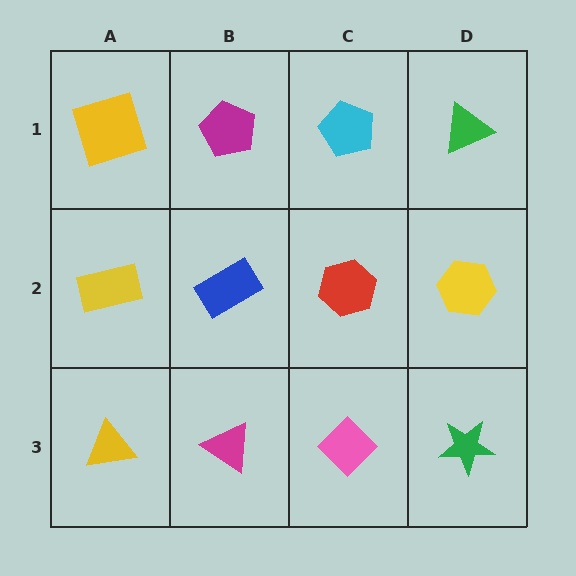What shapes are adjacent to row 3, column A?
A yellow rectangle (row 2, column A), a magenta triangle (row 3, column B).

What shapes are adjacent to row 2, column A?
A yellow square (row 1, column A), a yellow triangle (row 3, column A), a blue rectangle (row 2, column B).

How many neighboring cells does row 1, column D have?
2.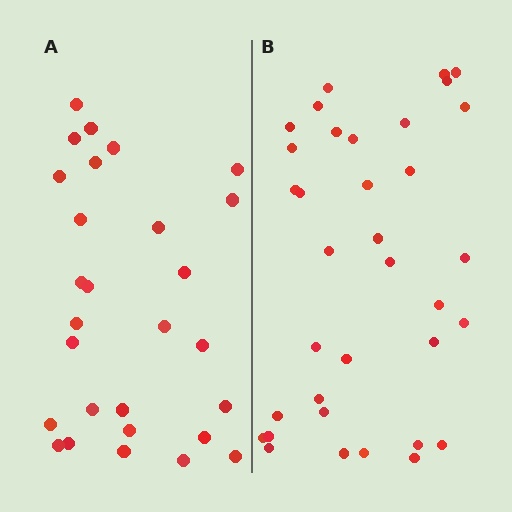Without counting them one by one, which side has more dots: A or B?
Region B (the right region) has more dots.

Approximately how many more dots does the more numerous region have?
Region B has roughly 8 or so more dots than region A.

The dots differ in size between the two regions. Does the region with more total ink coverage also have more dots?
No. Region A has more total ink coverage because its dots are larger, but region B actually contains more individual dots. Total area can be misleading — the number of items is what matters here.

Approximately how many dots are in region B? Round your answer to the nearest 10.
About 40 dots. (The exact count is 35, which rounds to 40.)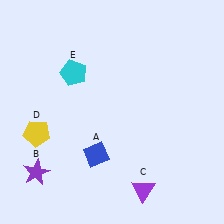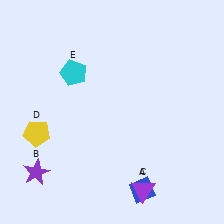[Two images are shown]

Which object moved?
The blue diamond (A) moved right.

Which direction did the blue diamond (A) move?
The blue diamond (A) moved right.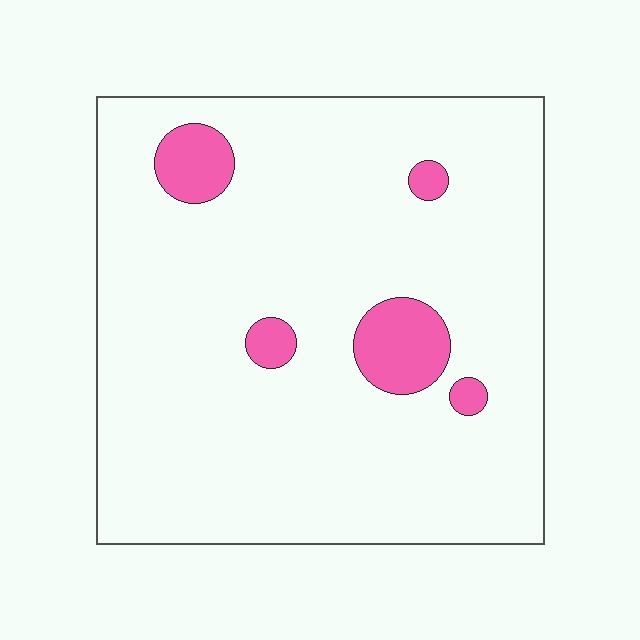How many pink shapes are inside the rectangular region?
5.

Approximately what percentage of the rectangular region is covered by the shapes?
Approximately 10%.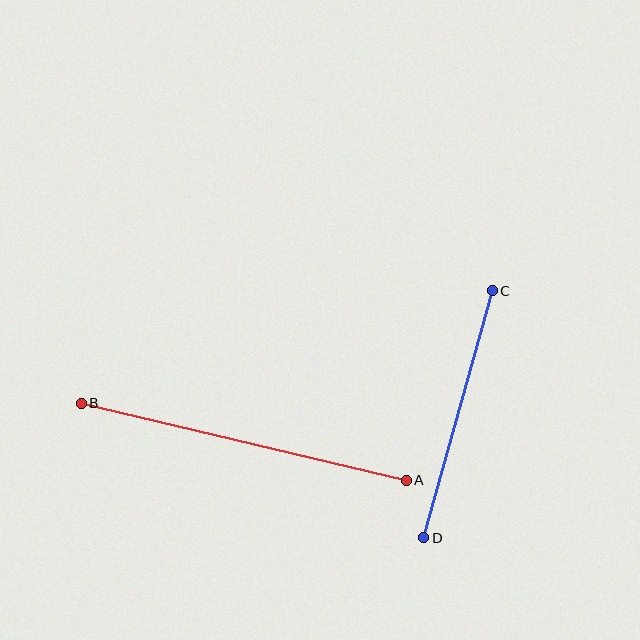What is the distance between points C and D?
The distance is approximately 256 pixels.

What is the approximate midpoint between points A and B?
The midpoint is at approximately (244, 442) pixels.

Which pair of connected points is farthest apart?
Points A and B are farthest apart.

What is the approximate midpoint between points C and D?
The midpoint is at approximately (458, 414) pixels.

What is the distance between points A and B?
The distance is approximately 334 pixels.